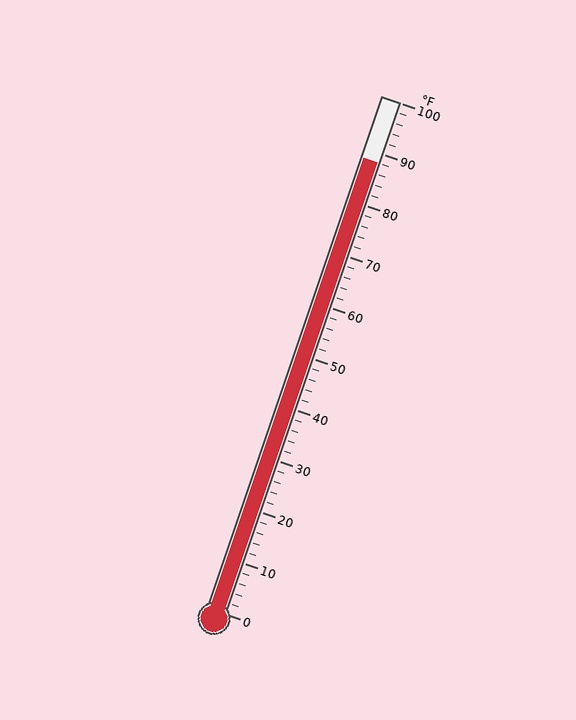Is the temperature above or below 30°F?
The temperature is above 30°F.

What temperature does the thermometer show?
The thermometer shows approximately 88°F.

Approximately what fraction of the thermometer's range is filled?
The thermometer is filled to approximately 90% of its range.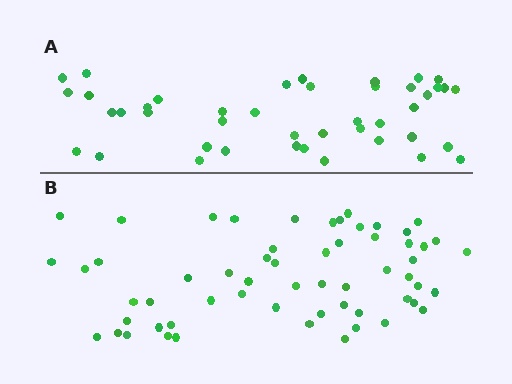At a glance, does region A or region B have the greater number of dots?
Region B (the bottom region) has more dots.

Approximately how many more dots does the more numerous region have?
Region B has approximately 15 more dots than region A.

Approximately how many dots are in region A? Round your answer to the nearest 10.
About 40 dots. (The exact count is 43, which rounds to 40.)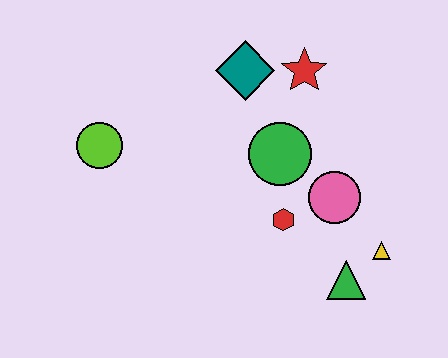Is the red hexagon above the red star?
No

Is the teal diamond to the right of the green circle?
No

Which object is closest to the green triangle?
The yellow triangle is closest to the green triangle.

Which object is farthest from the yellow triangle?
The lime circle is farthest from the yellow triangle.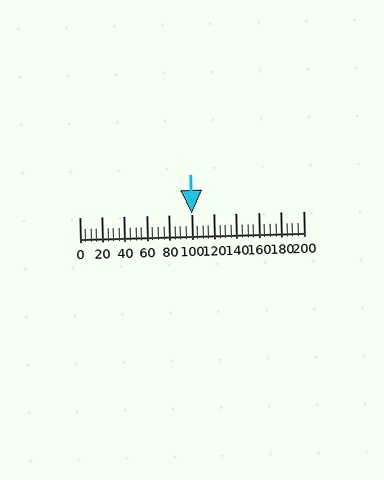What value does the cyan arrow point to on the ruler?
The cyan arrow points to approximately 100.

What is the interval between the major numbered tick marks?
The major tick marks are spaced 20 units apart.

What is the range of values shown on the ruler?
The ruler shows values from 0 to 200.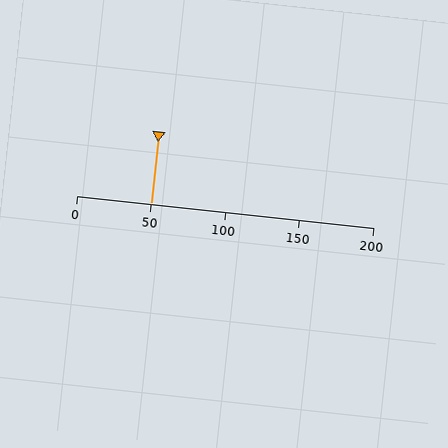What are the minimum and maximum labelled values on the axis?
The axis runs from 0 to 200.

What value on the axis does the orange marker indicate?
The marker indicates approximately 50.